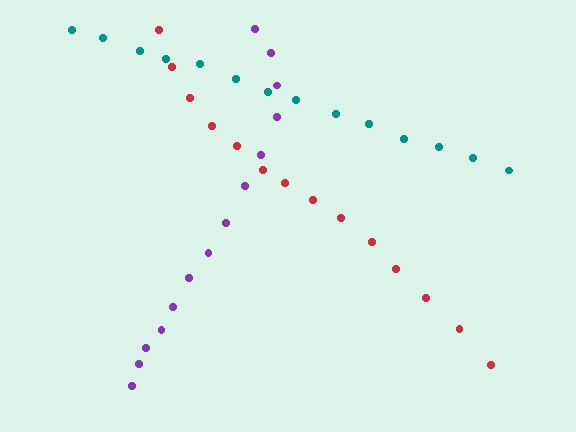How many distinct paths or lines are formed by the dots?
There are 3 distinct paths.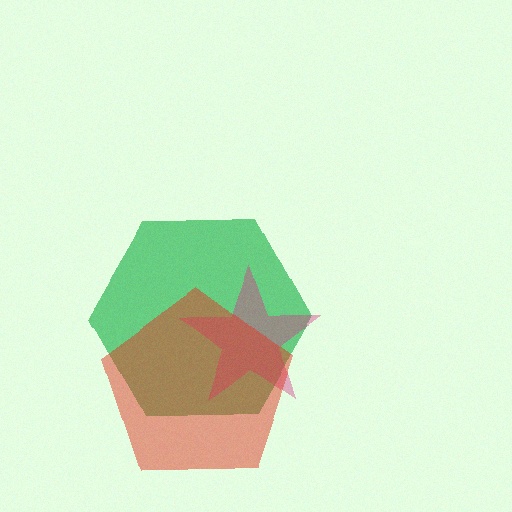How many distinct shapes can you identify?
There are 3 distinct shapes: a green hexagon, a magenta star, a red pentagon.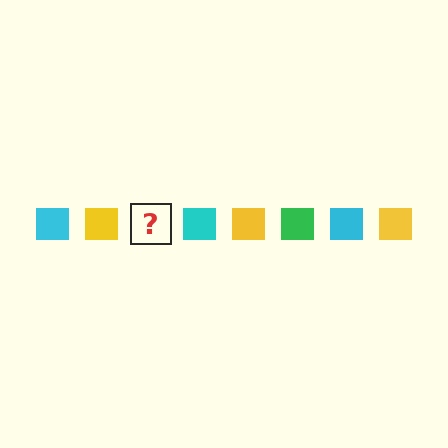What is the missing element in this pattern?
The missing element is a green square.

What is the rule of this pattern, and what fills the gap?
The rule is that the pattern cycles through cyan, yellow, green squares. The gap should be filled with a green square.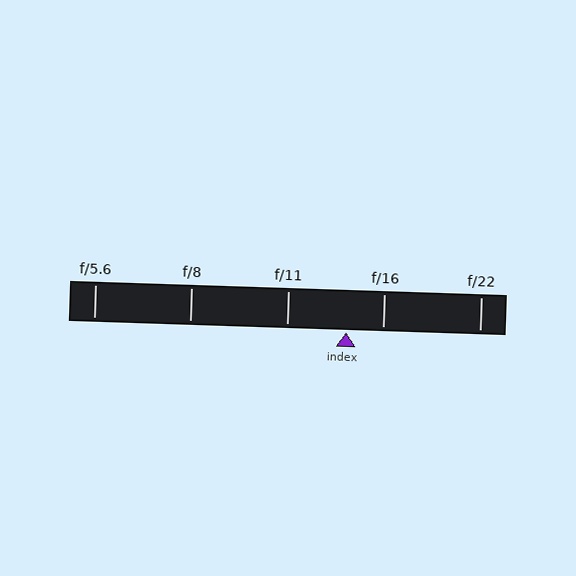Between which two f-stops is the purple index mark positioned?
The index mark is between f/11 and f/16.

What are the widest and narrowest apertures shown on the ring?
The widest aperture shown is f/5.6 and the narrowest is f/22.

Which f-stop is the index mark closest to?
The index mark is closest to f/16.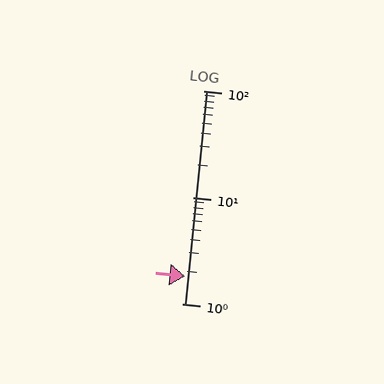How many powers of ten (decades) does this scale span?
The scale spans 2 decades, from 1 to 100.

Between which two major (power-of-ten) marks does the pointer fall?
The pointer is between 1 and 10.